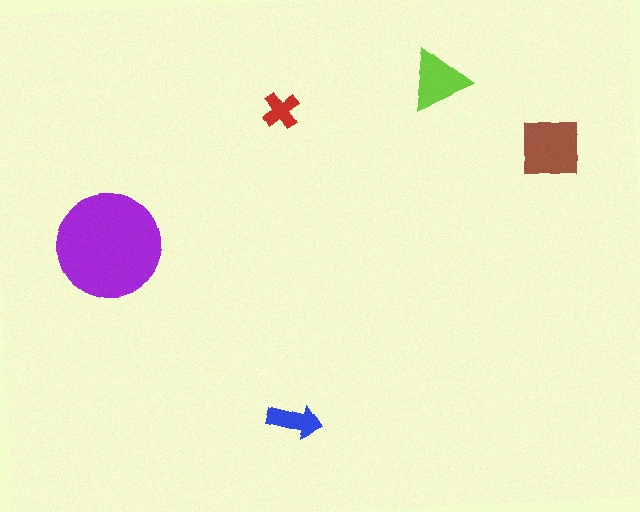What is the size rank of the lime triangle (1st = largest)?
3rd.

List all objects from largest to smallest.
The purple circle, the brown square, the lime triangle, the blue arrow, the red cross.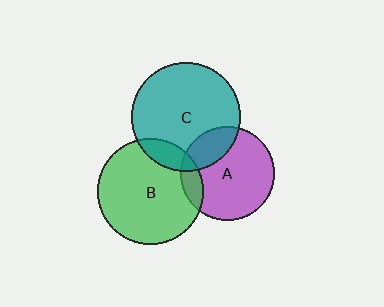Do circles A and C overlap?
Yes.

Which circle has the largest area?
Circle C (teal).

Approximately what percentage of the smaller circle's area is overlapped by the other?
Approximately 25%.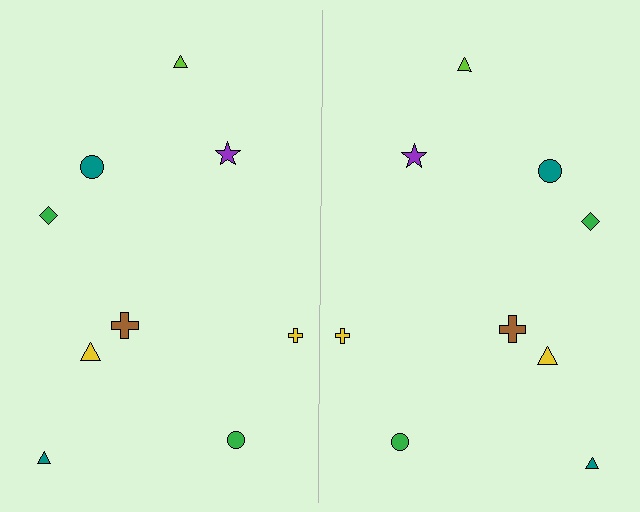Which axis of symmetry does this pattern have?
The pattern has a vertical axis of symmetry running through the center of the image.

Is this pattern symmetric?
Yes, this pattern has bilateral (reflection) symmetry.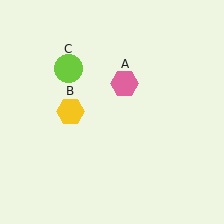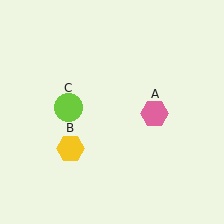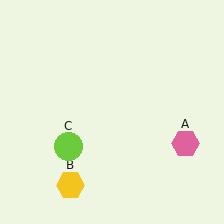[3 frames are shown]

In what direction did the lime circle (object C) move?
The lime circle (object C) moved down.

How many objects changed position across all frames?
3 objects changed position: pink hexagon (object A), yellow hexagon (object B), lime circle (object C).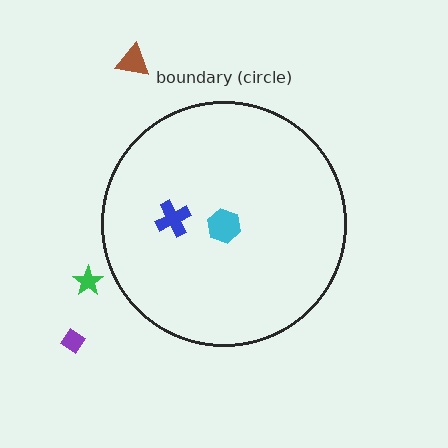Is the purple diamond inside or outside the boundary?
Outside.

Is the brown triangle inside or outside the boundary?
Outside.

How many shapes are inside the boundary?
2 inside, 3 outside.